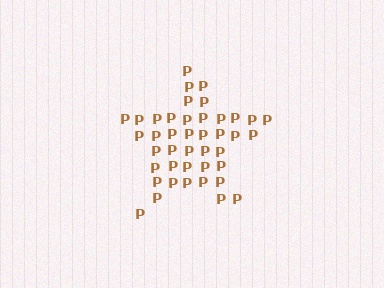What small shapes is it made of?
It is made of small letter P's.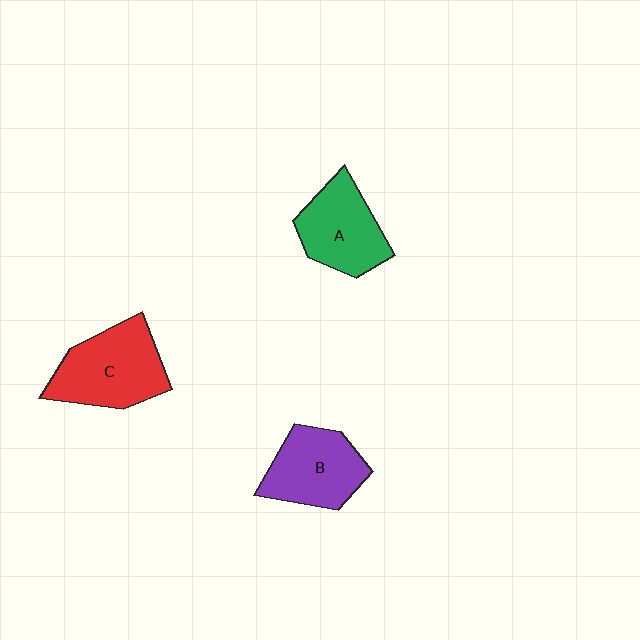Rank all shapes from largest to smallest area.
From largest to smallest: C (red), B (purple), A (green).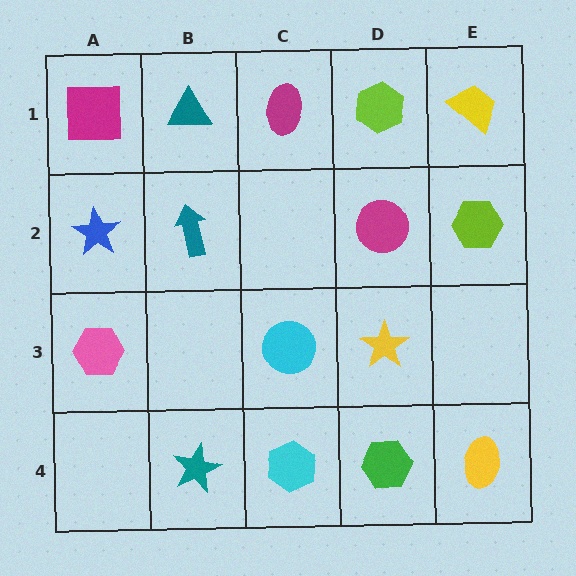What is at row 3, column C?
A cyan circle.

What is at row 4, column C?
A cyan hexagon.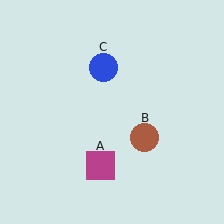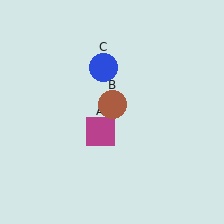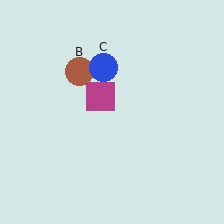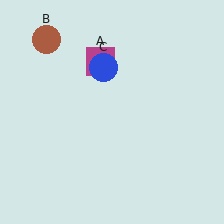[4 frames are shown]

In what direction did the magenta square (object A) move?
The magenta square (object A) moved up.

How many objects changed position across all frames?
2 objects changed position: magenta square (object A), brown circle (object B).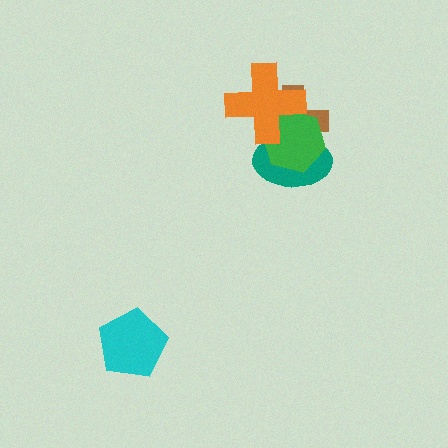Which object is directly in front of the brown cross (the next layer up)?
The teal ellipse is directly in front of the brown cross.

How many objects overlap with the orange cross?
3 objects overlap with the orange cross.